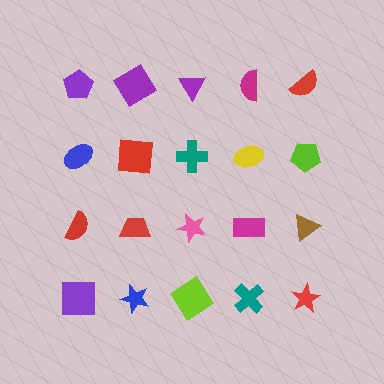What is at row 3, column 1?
A red semicircle.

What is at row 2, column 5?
A lime pentagon.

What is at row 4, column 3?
A lime diamond.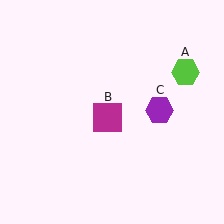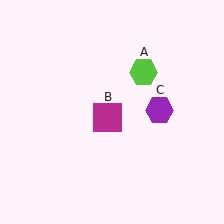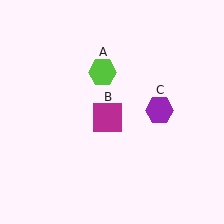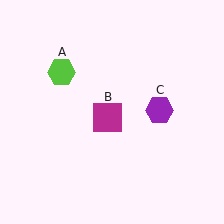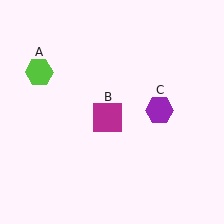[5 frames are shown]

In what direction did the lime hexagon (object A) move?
The lime hexagon (object A) moved left.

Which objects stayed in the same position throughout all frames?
Magenta square (object B) and purple hexagon (object C) remained stationary.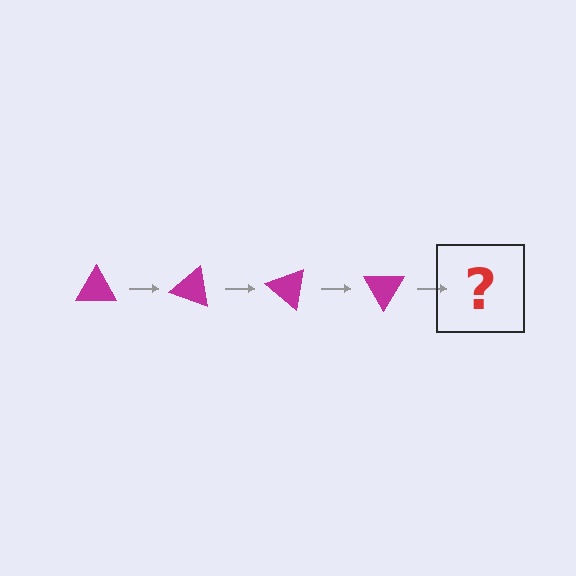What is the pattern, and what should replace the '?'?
The pattern is that the triangle rotates 20 degrees each step. The '?' should be a magenta triangle rotated 80 degrees.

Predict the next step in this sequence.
The next step is a magenta triangle rotated 80 degrees.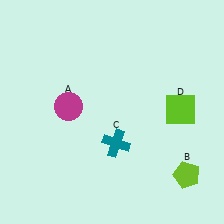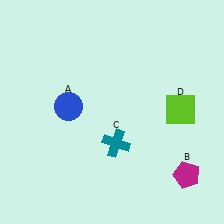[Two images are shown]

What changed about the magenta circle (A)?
In Image 1, A is magenta. In Image 2, it changed to blue.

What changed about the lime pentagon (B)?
In Image 1, B is lime. In Image 2, it changed to magenta.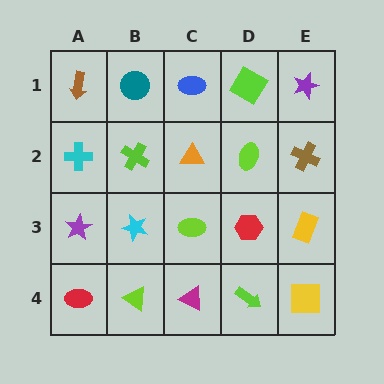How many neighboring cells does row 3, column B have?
4.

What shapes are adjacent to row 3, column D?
A lime ellipse (row 2, column D), a lime arrow (row 4, column D), a lime ellipse (row 3, column C), a yellow rectangle (row 3, column E).